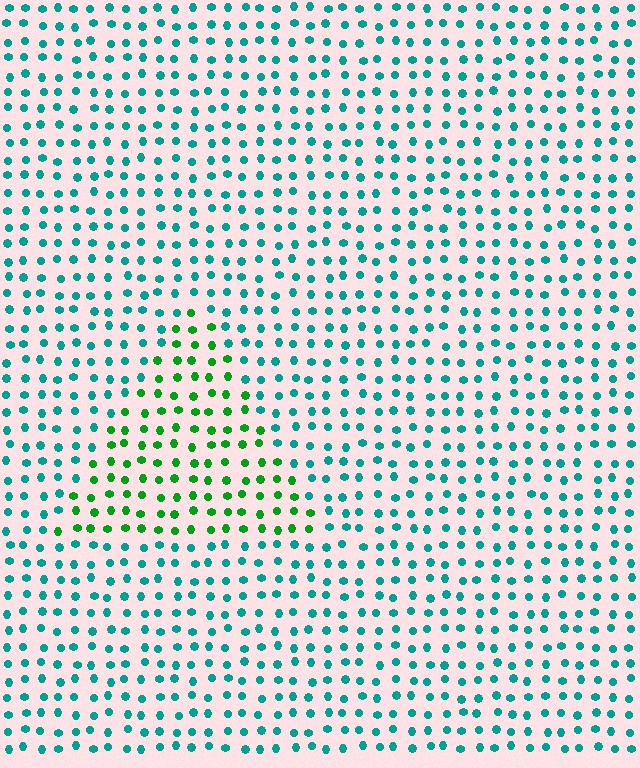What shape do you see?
I see a triangle.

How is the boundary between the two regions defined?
The boundary is defined purely by a slight shift in hue (about 45 degrees). Spacing, size, and orientation are identical on both sides.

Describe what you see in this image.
The image is filled with small teal elements in a uniform arrangement. A triangle-shaped region is visible where the elements are tinted to a slightly different hue, forming a subtle color boundary.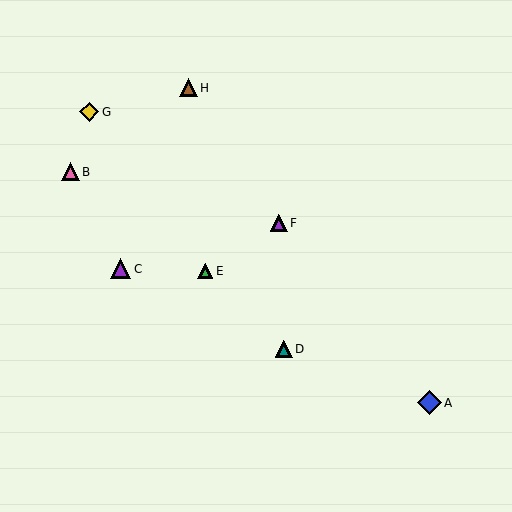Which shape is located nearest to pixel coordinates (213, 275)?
The green triangle (labeled E) at (205, 271) is nearest to that location.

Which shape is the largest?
The blue diamond (labeled A) is the largest.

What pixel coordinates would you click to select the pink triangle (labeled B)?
Click at (70, 172) to select the pink triangle B.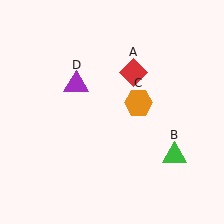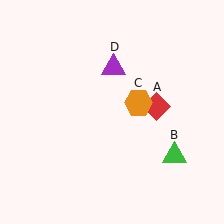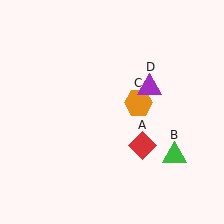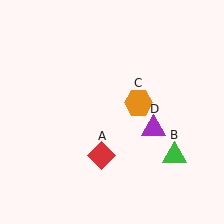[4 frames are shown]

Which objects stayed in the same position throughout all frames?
Green triangle (object B) and orange hexagon (object C) remained stationary.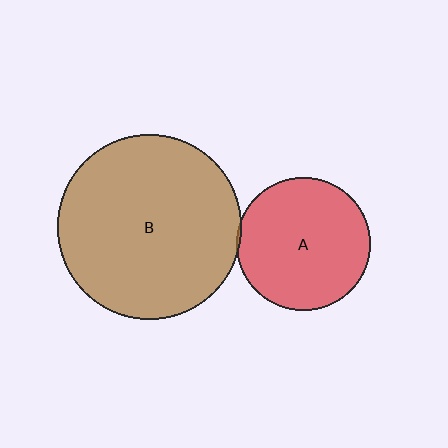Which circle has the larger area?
Circle B (brown).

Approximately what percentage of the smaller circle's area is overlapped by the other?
Approximately 5%.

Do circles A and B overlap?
Yes.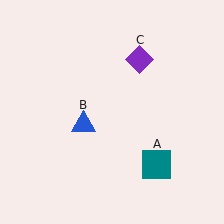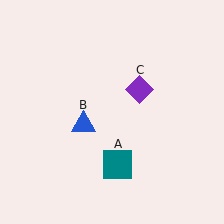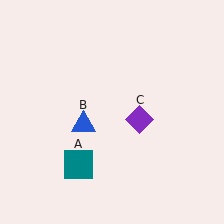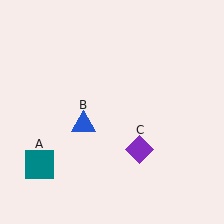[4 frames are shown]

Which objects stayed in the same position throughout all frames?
Blue triangle (object B) remained stationary.